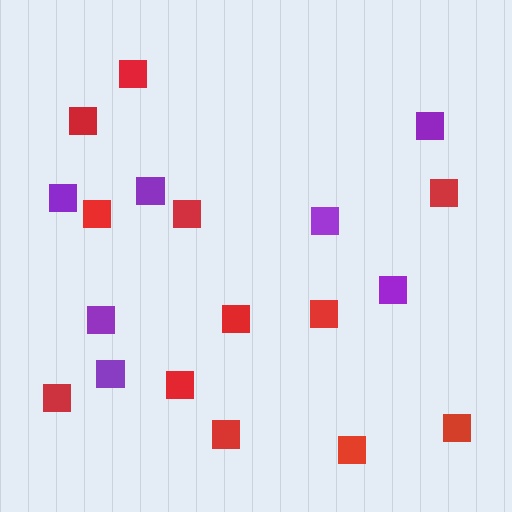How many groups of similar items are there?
There are 2 groups: one group of purple squares (7) and one group of red squares (12).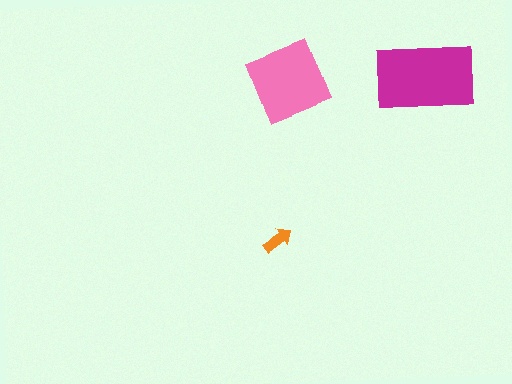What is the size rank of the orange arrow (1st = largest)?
3rd.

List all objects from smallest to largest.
The orange arrow, the pink square, the magenta rectangle.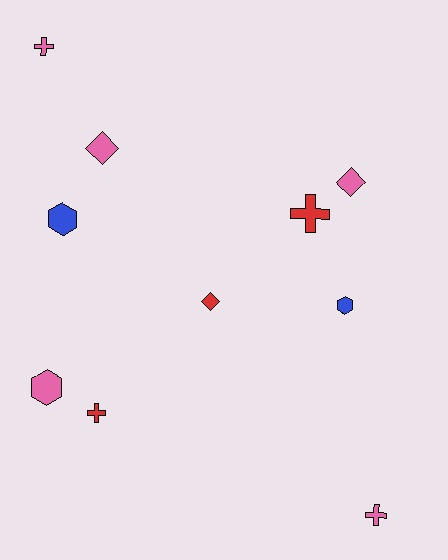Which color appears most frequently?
Pink, with 5 objects.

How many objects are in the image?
There are 10 objects.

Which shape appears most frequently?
Cross, with 4 objects.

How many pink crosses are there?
There are 2 pink crosses.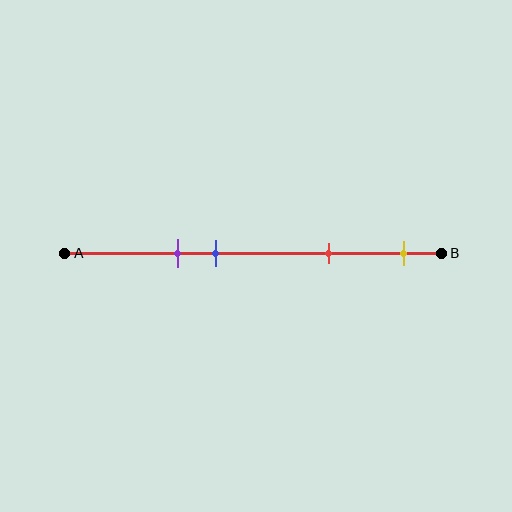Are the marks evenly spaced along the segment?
No, the marks are not evenly spaced.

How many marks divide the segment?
There are 4 marks dividing the segment.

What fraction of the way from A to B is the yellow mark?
The yellow mark is approximately 90% (0.9) of the way from A to B.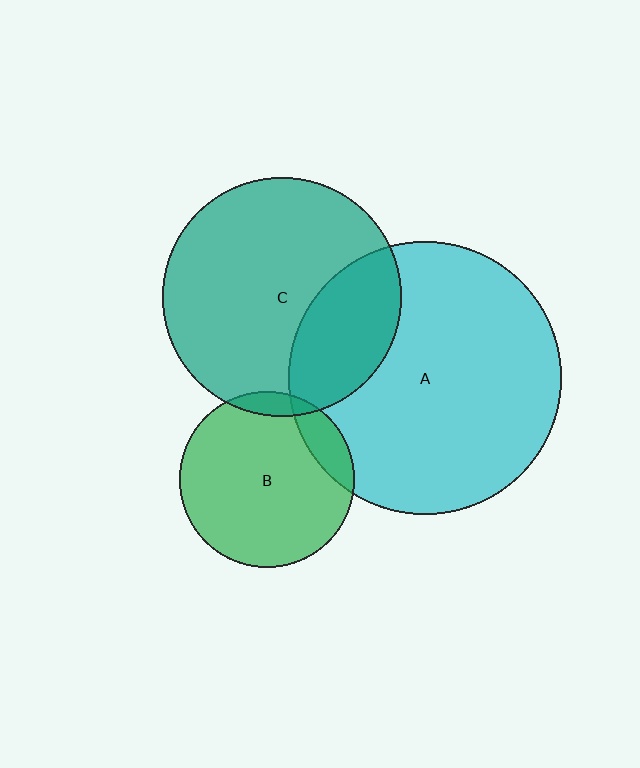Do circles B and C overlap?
Yes.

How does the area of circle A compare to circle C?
Approximately 1.3 times.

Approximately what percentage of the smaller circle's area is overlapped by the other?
Approximately 5%.